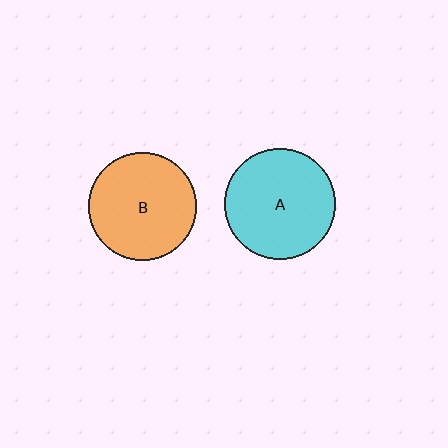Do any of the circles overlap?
No, none of the circles overlap.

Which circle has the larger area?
Circle A (cyan).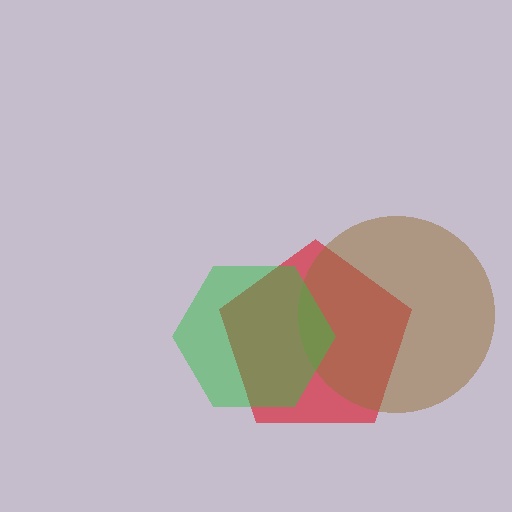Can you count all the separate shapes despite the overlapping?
Yes, there are 3 separate shapes.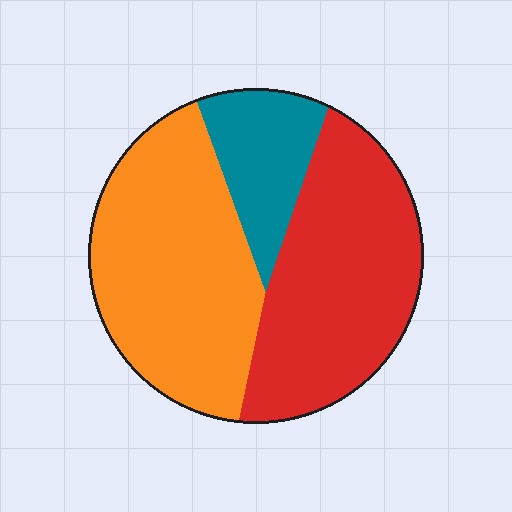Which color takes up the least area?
Teal, at roughly 15%.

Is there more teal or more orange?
Orange.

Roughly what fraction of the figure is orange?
Orange covers about 45% of the figure.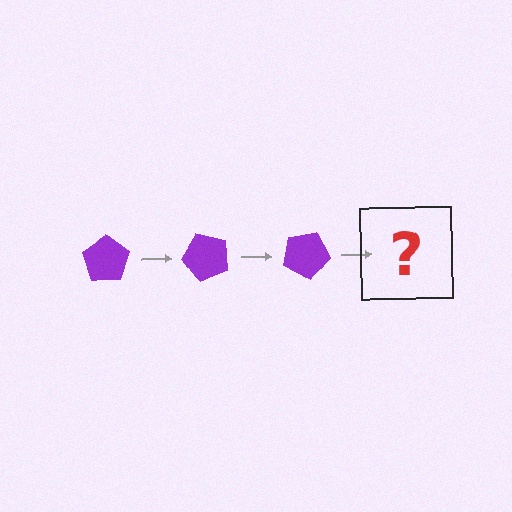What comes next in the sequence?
The next element should be a purple pentagon rotated 150 degrees.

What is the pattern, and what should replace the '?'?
The pattern is that the pentagon rotates 50 degrees each step. The '?' should be a purple pentagon rotated 150 degrees.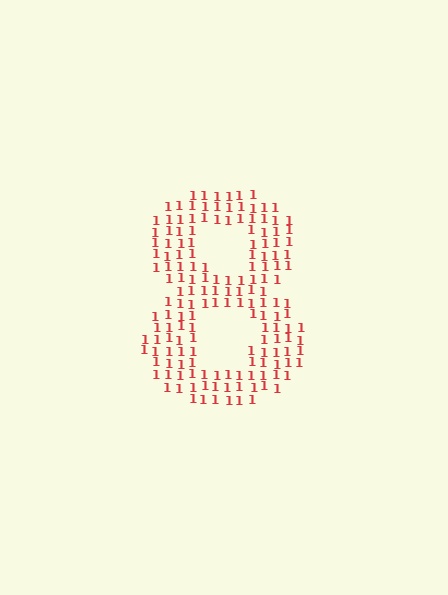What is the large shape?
The large shape is the digit 8.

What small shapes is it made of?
It is made of small digit 1's.